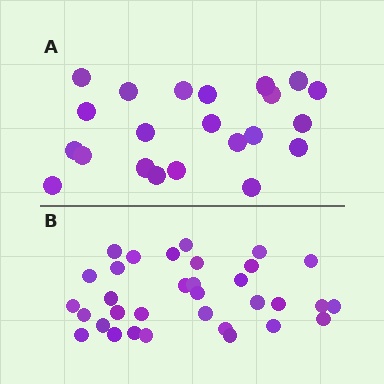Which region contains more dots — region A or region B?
Region B (the bottom region) has more dots.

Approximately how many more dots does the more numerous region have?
Region B has roughly 12 or so more dots than region A.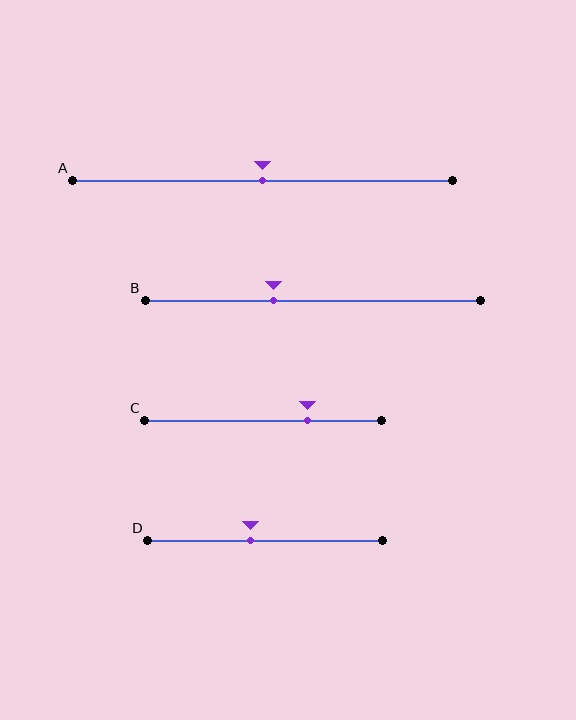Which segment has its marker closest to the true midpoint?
Segment A has its marker closest to the true midpoint.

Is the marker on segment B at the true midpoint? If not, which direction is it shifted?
No, the marker on segment B is shifted to the left by about 12% of the segment length.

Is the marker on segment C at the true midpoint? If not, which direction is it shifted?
No, the marker on segment C is shifted to the right by about 19% of the segment length.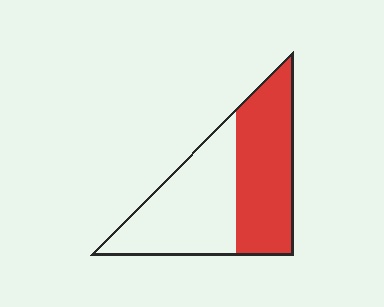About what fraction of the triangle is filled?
About one half (1/2).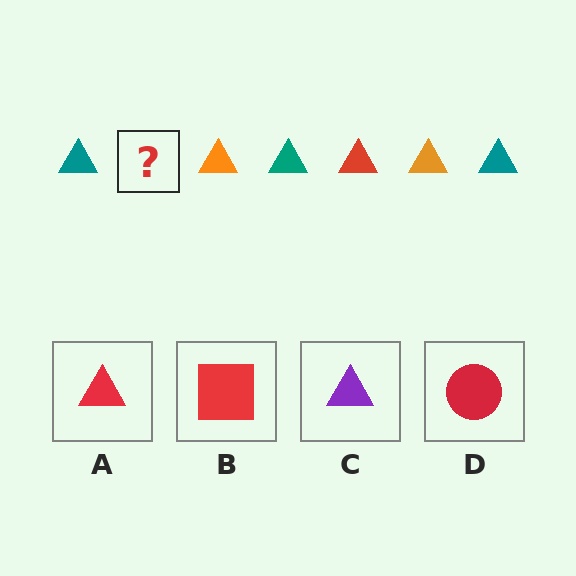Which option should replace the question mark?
Option A.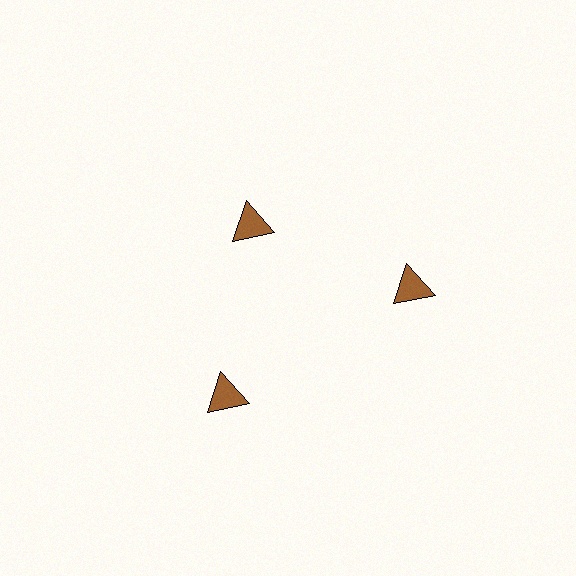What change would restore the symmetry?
The symmetry would be restored by moving it outward, back onto the ring so that all 3 triangles sit at equal angles and equal distance from the center.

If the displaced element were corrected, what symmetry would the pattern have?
It would have 3-fold rotational symmetry — the pattern would map onto itself every 120 degrees.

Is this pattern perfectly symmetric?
No. The 3 brown triangles are arranged in a ring, but one element near the 11 o'clock position is pulled inward toward the center, breaking the 3-fold rotational symmetry.